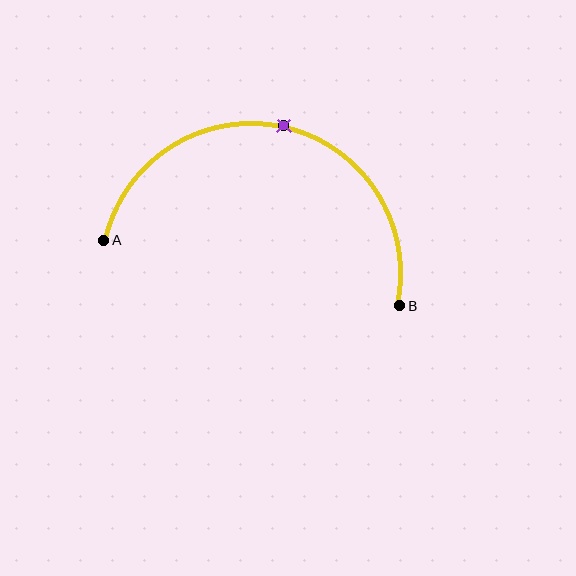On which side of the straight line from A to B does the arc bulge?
The arc bulges above the straight line connecting A and B.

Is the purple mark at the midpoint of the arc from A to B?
Yes. The purple mark lies on the arc at equal arc-length from both A and B — it is the arc midpoint.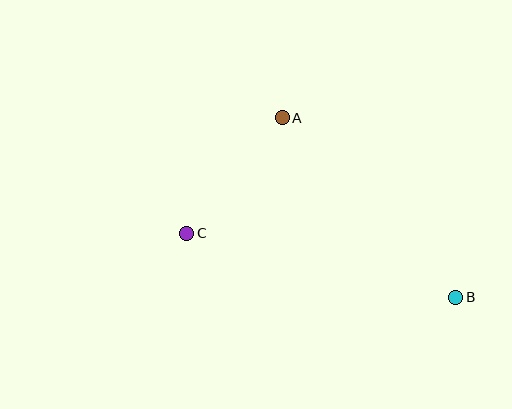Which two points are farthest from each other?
Points B and C are farthest from each other.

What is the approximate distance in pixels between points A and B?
The distance between A and B is approximately 250 pixels.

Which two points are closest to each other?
Points A and C are closest to each other.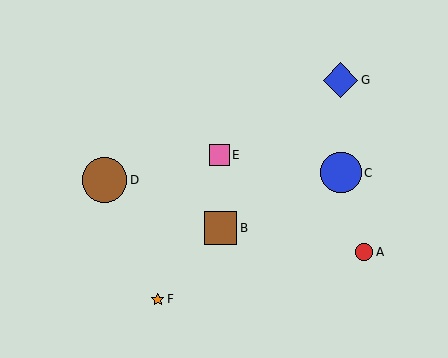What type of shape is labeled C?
Shape C is a blue circle.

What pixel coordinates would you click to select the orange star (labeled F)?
Click at (158, 299) to select the orange star F.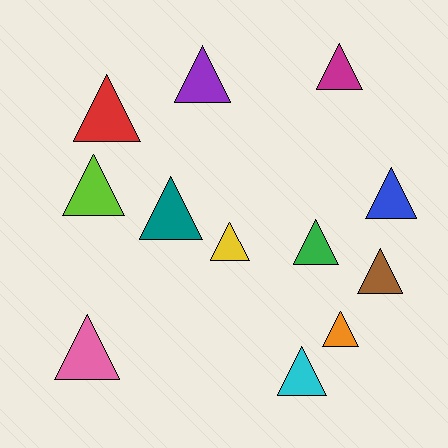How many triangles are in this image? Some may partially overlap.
There are 12 triangles.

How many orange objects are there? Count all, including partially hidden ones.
There is 1 orange object.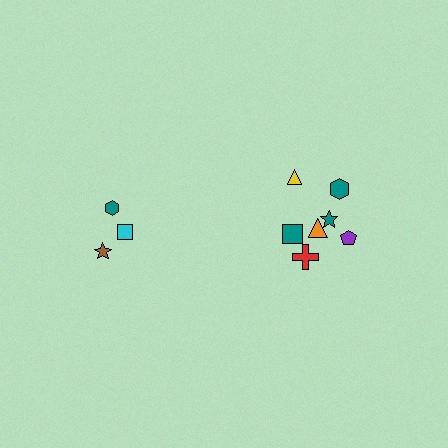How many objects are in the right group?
There are 7 objects.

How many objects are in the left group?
There are 3 objects.